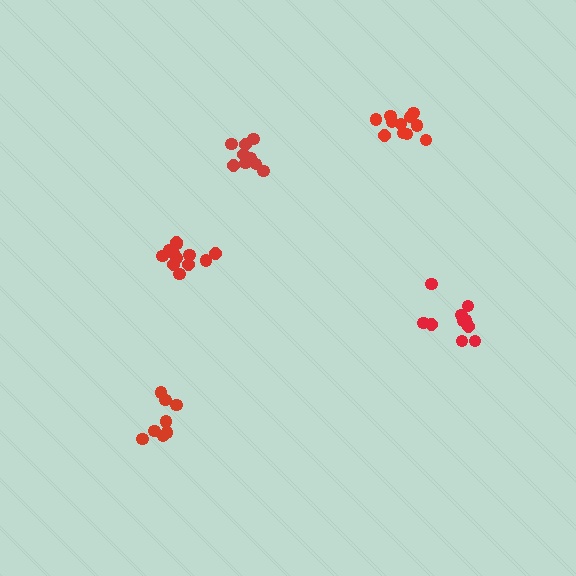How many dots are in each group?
Group 1: 9 dots, Group 2: 11 dots, Group 3: 11 dots, Group 4: 12 dots, Group 5: 8 dots (51 total).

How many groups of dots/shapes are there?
There are 5 groups.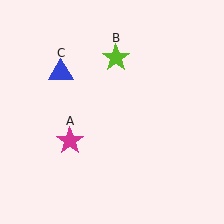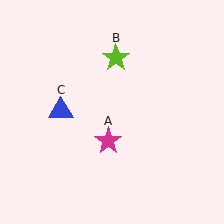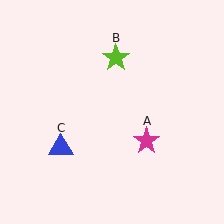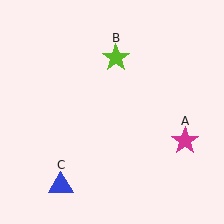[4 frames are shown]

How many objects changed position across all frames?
2 objects changed position: magenta star (object A), blue triangle (object C).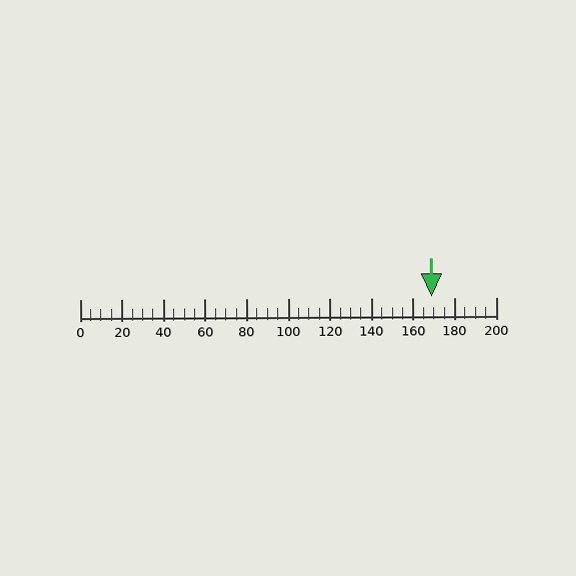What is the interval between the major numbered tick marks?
The major tick marks are spaced 20 units apart.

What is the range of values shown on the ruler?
The ruler shows values from 0 to 200.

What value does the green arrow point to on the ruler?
The green arrow points to approximately 169.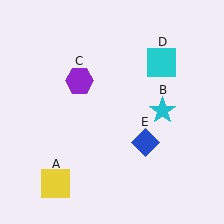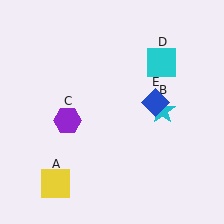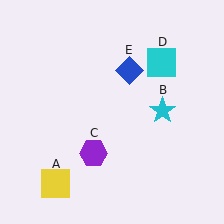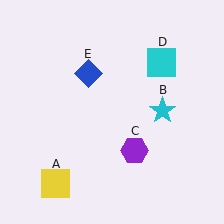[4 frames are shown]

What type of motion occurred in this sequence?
The purple hexagon (object C), blue diamond (object E) rotated counterclockwise around the center of the scene.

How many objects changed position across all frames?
2 objects changed position: purple hexagon (object C), blue diamond (object E).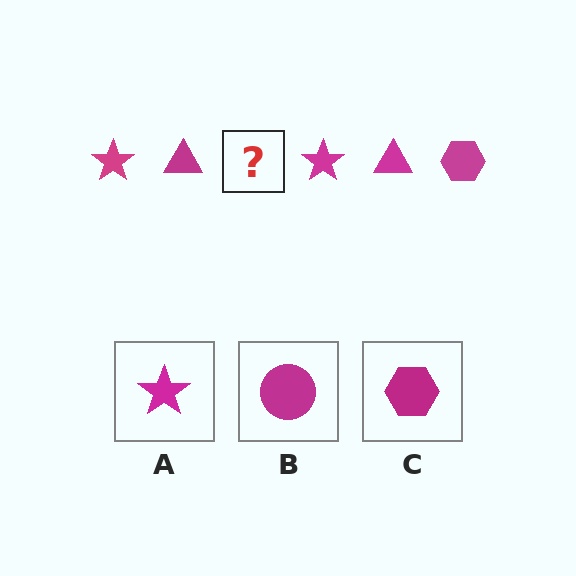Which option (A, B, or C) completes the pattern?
C.